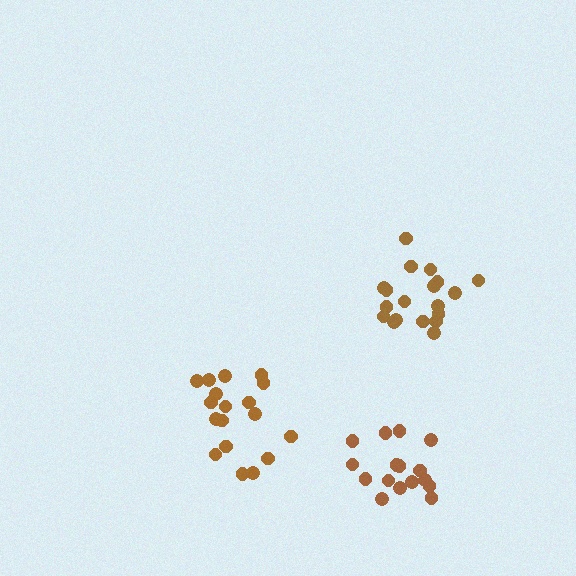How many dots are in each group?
Group 1: 16 dots, Group 2: 18 dots, Group 3: 19 dots (53 total).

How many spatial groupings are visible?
There are 3 spatial groupings.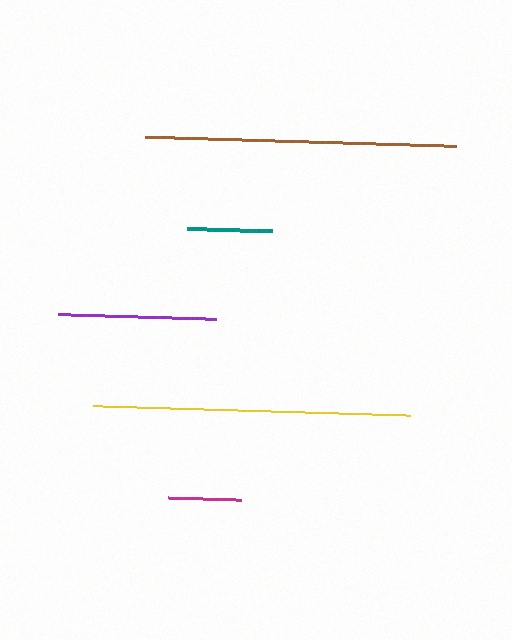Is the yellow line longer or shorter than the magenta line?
The yellow line is longer than the magenta line.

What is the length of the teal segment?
The teal segment is approximately 85 pixels long.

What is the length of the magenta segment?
The magenta segment is approximately 73 pixels long.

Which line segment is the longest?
The yellow line is the longest at approximately 317 pixels.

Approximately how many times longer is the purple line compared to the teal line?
The purple line is approximately 1.9 times the length of the teal line.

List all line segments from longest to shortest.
From longest to shortest: yellow, brown, purple, teal, magenta.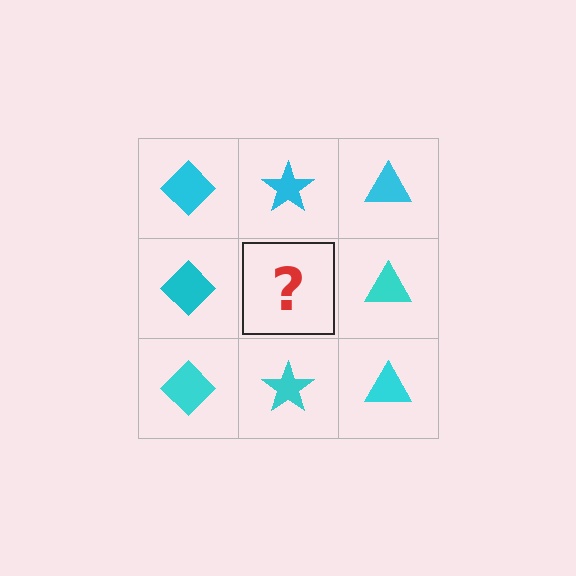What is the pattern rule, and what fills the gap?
The rule is that each column has a consistent shape. The gap should be filled with a cyan star.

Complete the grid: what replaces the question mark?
The question mark should be replaced with a cyan star.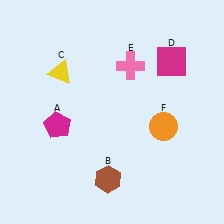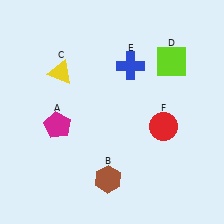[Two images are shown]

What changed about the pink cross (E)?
In Image 1, E is pink. In Image 2, it changed to blue.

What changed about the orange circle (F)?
In Image 1, F is orange. In Image 2, it changed to red.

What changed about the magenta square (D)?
In Image 1, D is magenta. In Image 2, it changed to lime.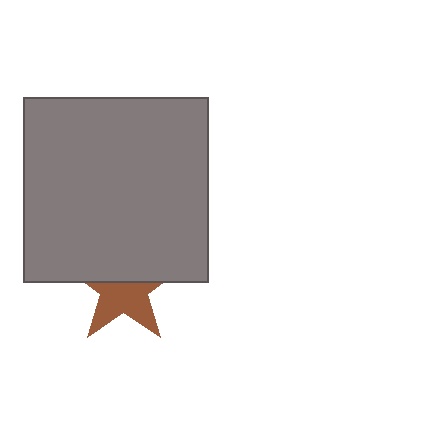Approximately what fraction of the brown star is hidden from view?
Roughly 48% of the brown star is hidden behind the gray square.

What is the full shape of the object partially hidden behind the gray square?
The partially hidden object is a brown star.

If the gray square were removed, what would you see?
You would see the complete brown star.